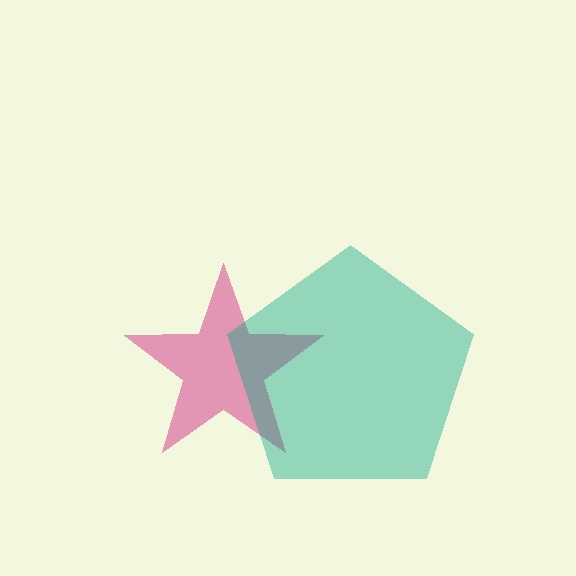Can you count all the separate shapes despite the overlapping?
Yes, there are 2 separate shapes.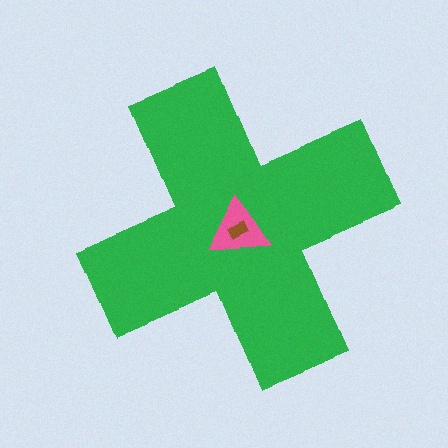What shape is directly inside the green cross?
The pink triangle.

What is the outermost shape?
The green cross.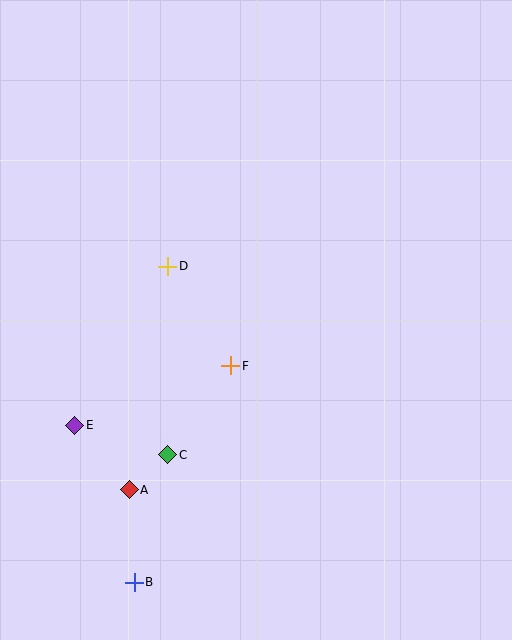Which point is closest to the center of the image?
Point F at (231, 366) is closest to the center.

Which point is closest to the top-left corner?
Point D is closest to the top-left corner.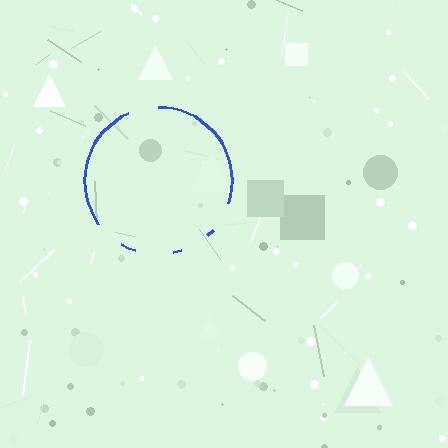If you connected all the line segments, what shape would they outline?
They would outline a circle.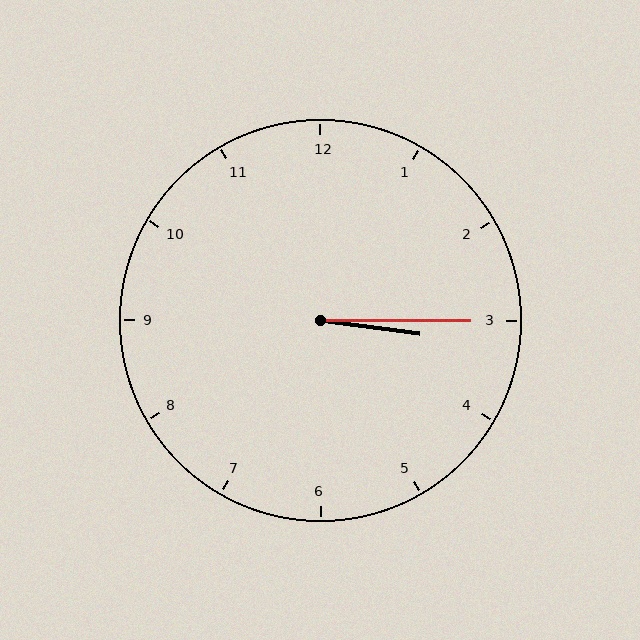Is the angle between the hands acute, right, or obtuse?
It is acute.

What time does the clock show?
3:15.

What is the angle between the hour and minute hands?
Approximately 8 degrees.